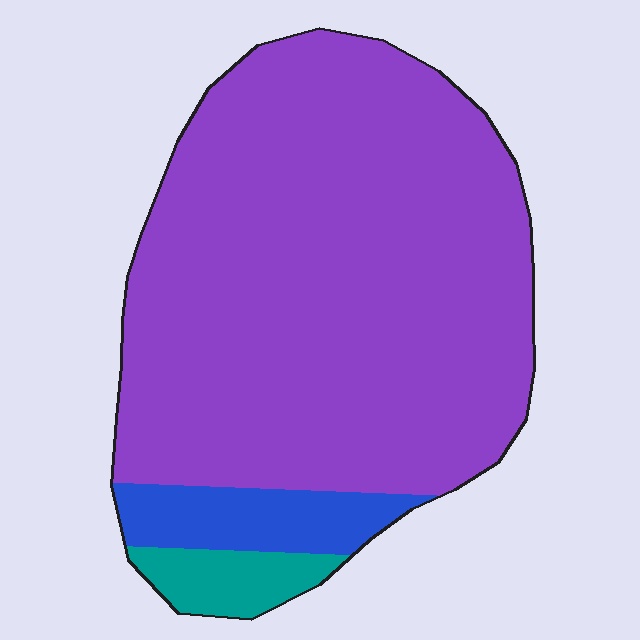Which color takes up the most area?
Purple, at roughly 85%.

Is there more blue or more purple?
Purple.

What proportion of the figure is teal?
Teal takes up less than a quarter of the figure.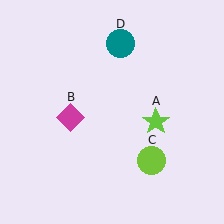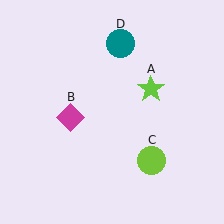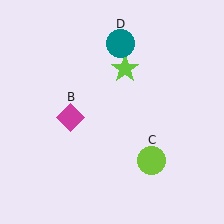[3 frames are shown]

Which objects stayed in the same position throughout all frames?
Magenta diamond (object B) and lime circle (object C) and teal circle (object D) remained stationary.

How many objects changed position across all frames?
1 object changed position: lime star (object A).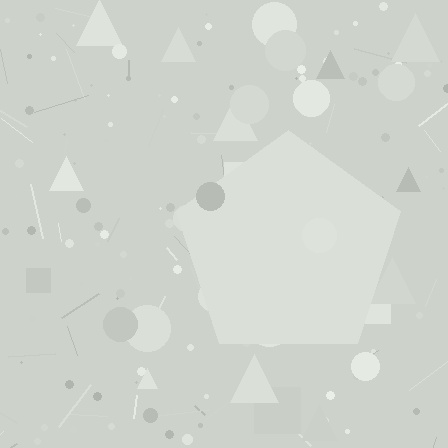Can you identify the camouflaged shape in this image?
The camouflaged shape is a pentagon.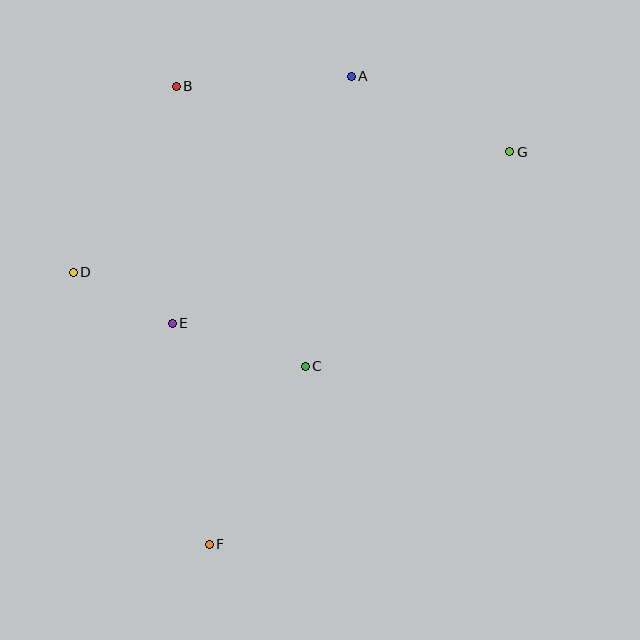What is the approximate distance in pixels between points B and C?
The distance between B and C is approximately 308 pixels.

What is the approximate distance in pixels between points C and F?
The distance between C and F is approximately 202 pixels.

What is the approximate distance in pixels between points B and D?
The distance between B and D is approximately 213 pixels.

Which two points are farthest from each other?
Points F and G are farthest from each other.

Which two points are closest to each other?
Points D and E are closest to each other.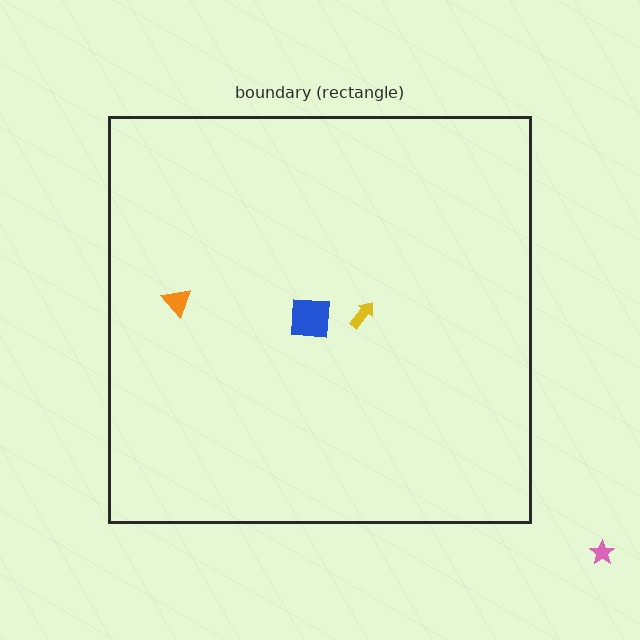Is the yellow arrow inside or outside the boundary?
Inside.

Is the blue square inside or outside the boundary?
Inside.